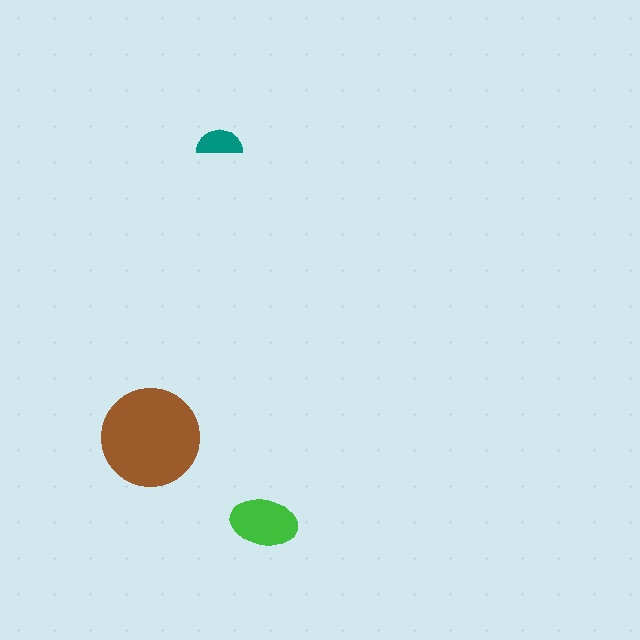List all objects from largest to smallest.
The brown circle, the green ellipse, the teal semicircle.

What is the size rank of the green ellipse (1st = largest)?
2nd.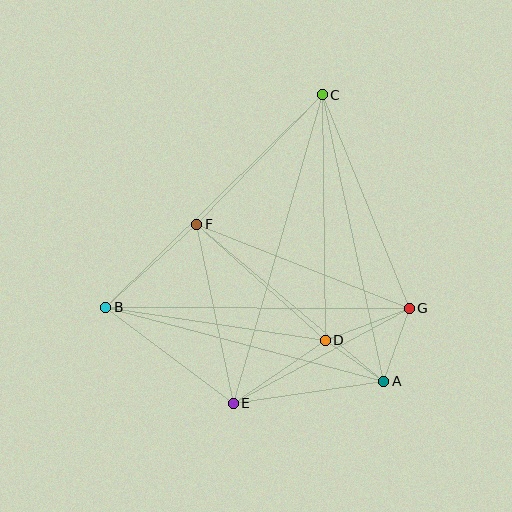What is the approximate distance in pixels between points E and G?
The distance between E and G is approximately 200 pixels.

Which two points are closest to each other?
Points A and D are closest to each other.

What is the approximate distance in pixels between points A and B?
The distance between A and B is approximately 287 pixels.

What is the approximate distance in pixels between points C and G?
The distance between C and G is approximately 231 pixels.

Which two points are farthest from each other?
Points C and E are farthest from each other.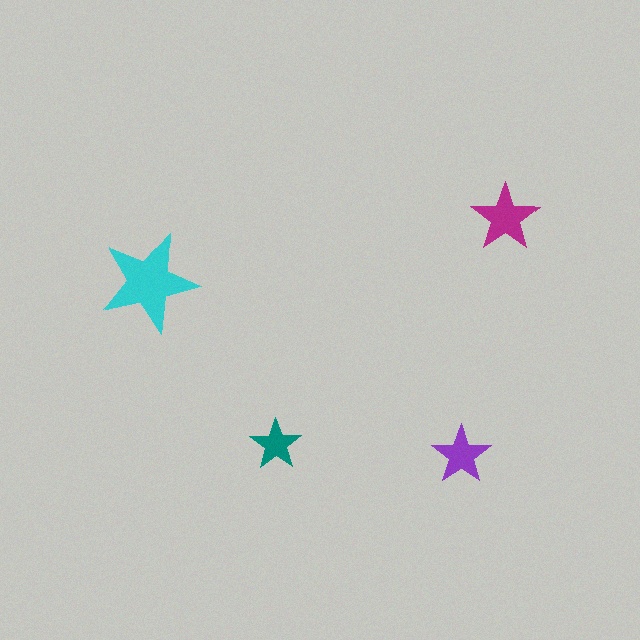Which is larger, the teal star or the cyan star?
The cyan one.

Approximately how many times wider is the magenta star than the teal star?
About 1.5 times wider.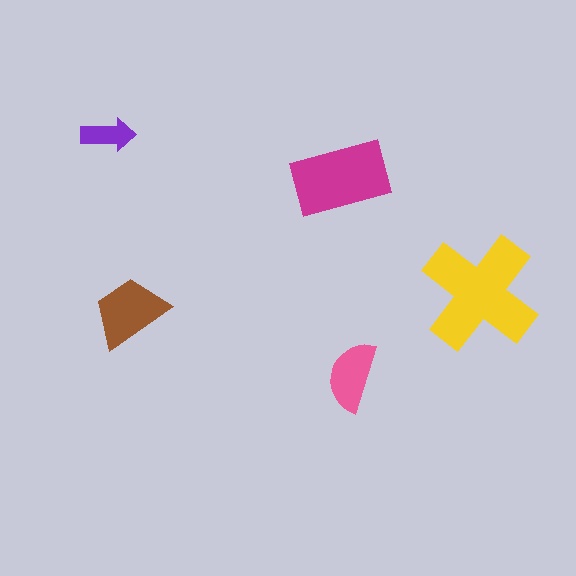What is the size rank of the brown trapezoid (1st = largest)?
3rd.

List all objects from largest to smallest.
The yellow cross, the magenta rectangle, the brown trapezoid, the pink semicircle, the purple arrow.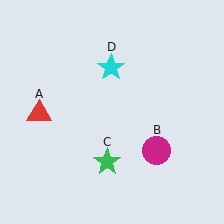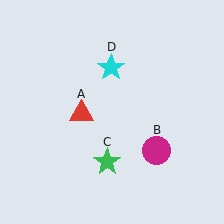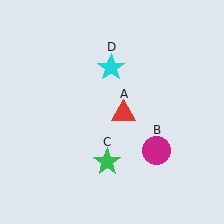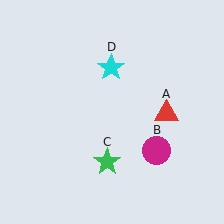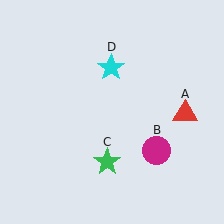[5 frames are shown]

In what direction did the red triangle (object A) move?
The red triangle (object A) moved right.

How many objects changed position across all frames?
1 object changed position: red triangle (object A).